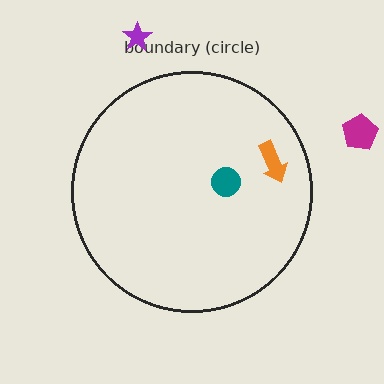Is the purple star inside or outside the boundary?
Outside.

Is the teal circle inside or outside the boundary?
Inside.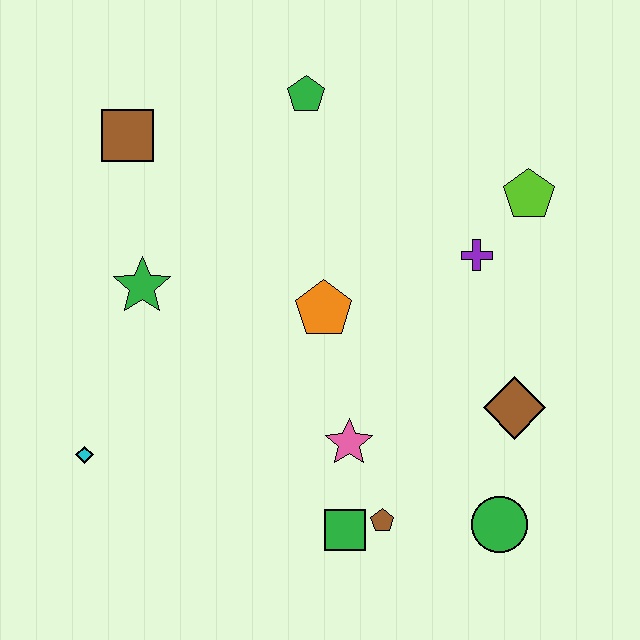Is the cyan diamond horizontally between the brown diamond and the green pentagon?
No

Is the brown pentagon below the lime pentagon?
Yes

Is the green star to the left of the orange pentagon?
Yes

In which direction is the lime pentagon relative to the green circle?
The lime pentagon is above the green circle.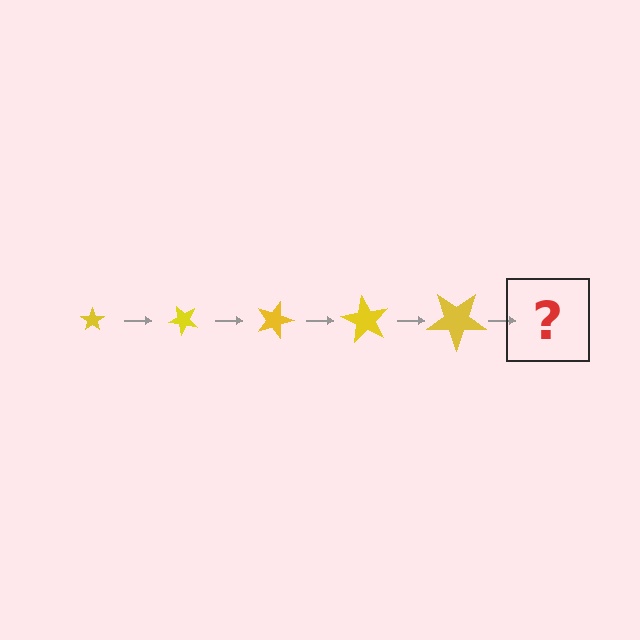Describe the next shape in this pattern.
It should be a star, larger than the previous one and rotated 225 degrees from the start.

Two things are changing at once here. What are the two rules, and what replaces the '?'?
The two rules are that the star grows larger each step and it rotates 45 degrees each step. The '?' should be a star, larger than the previous one and rotated 225 degrees from the start.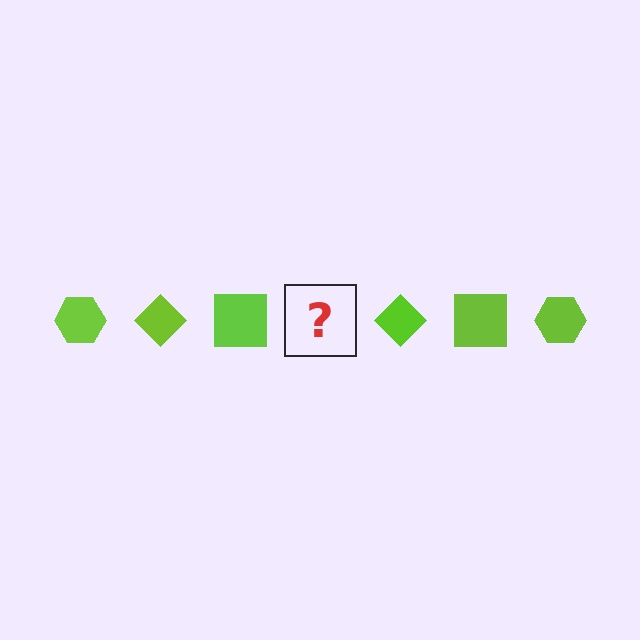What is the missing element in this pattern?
The missing element is a lime hexagon.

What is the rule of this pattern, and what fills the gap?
The rule is that the pattern cycles through hexagon, diamond, square shapes in lime. The gap should be filled with a lime hexagon.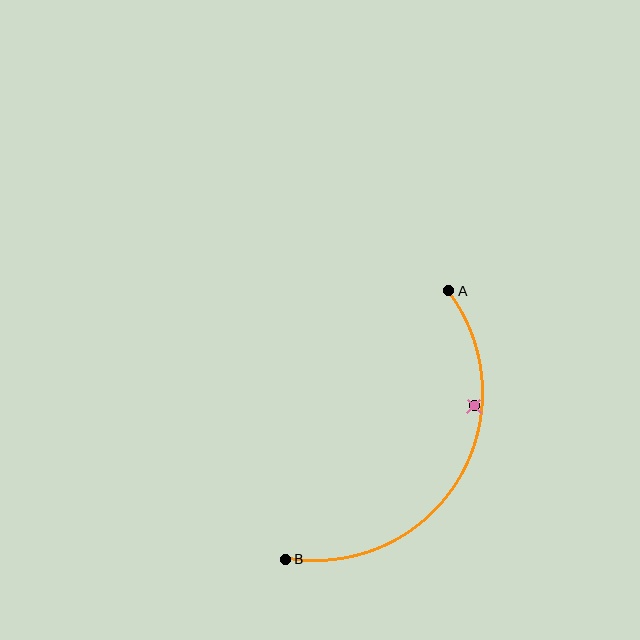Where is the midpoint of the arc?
The arc midpoint is the point on the curve farthest from the straight line joining A and B. It sits to the right of that line.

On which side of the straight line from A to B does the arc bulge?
The arc bulges to the right of the straight line connecting A and B.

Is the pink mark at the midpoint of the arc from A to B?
No — the pink mark does not lie on the arc at all. It sits slightly inside the curve.